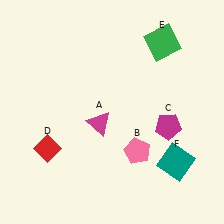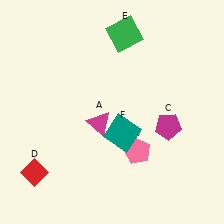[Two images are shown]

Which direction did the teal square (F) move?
The teal square (F) moved left.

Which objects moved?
The objects that moved are: the red diamond (D), the green square (E), the teal square (F).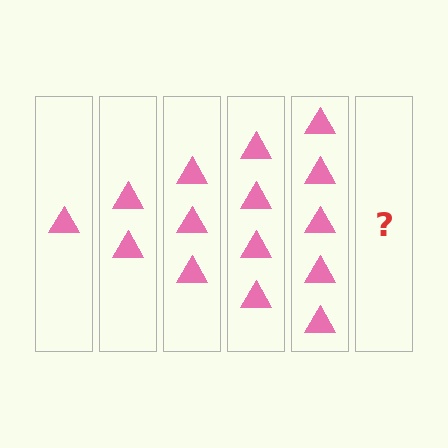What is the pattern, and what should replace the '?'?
The pattern is that each step adds one more triangle. The '?' should be 6 triangles.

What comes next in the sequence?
The next element should be 6 triangles.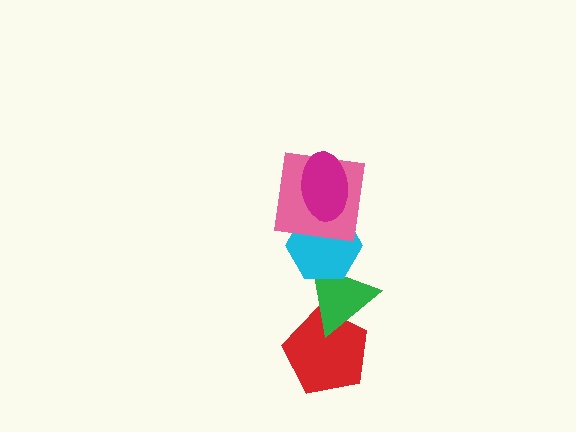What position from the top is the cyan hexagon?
The cyan hexagon is 3rd from the top.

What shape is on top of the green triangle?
The cyan hexagon is on top of the green triangle.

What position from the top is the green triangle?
The green triangle is 4th from the top.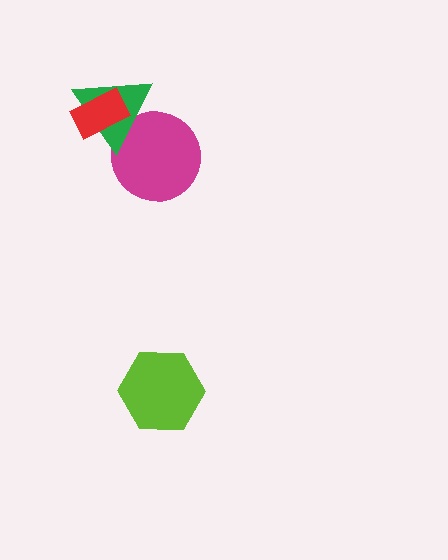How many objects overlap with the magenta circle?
1 object overlaps with the magenta circle.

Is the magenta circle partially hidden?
Yes, it is partially covered by another shape.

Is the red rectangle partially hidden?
No, no other shape covers it.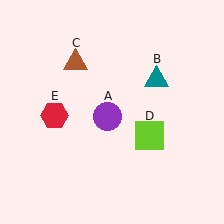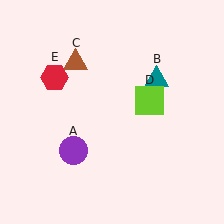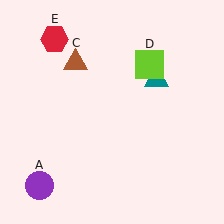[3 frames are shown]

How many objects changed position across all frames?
3 objects changed position: purple circle (object A), lime square (object D), red hexagon (object E).